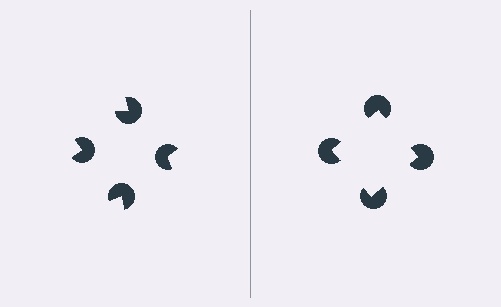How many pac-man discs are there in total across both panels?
8 — 4 on each side.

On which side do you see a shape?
An illusory square appears on the right side. On the left side the wedge cuts are rotated, so no coherent shape forms.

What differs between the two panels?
The pac-man discs are positioned identically on both sides; only the wedge orientations differ. On the right they align to a square; on the left they are misaligned.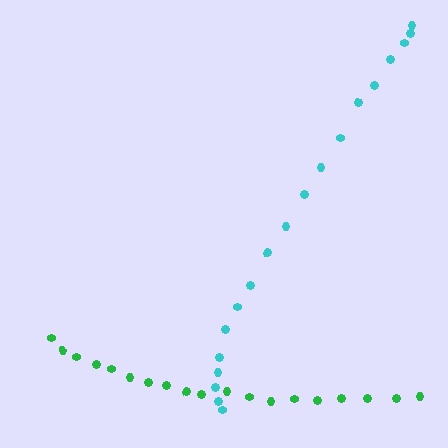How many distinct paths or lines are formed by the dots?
There are 2 distinct paths.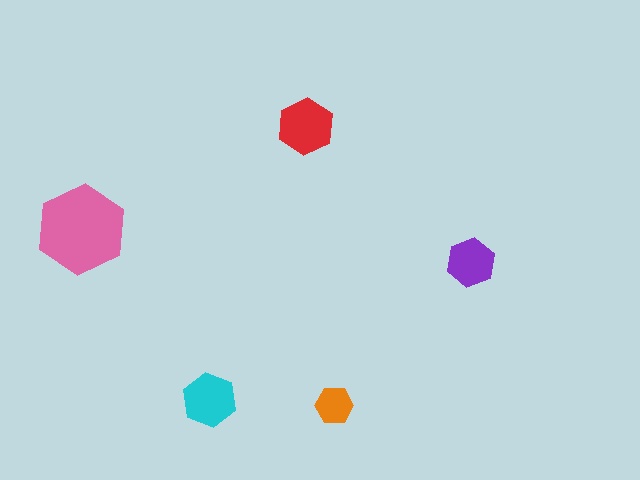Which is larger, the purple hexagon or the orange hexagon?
The purple one.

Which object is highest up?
The red hexagon is topmost.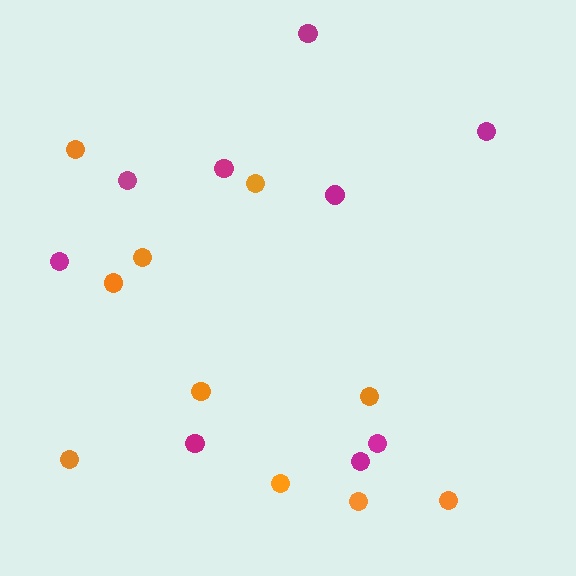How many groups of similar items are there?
There are 2 groups: one group of orange circles (10) and one group of magenta circles (9).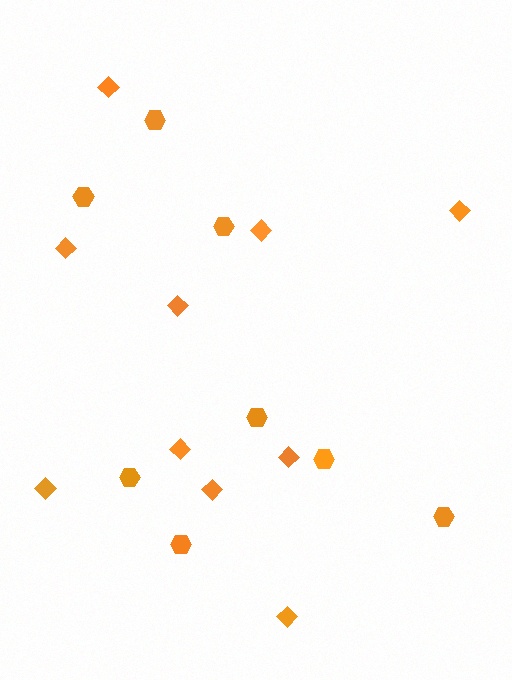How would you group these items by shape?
There are 2 groups: one group of diamonds (10) and one group of hexagons (8).